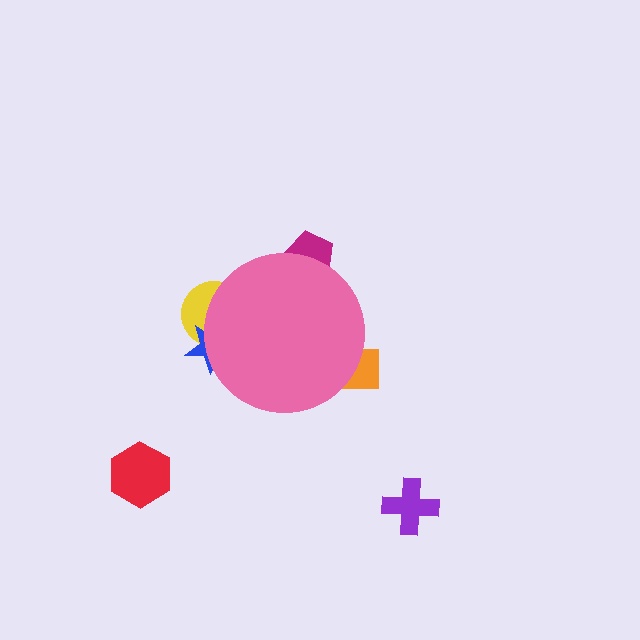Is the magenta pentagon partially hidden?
Yes, the magenta pentagon is partially hidden behind the pink circle.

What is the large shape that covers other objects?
A pink circle.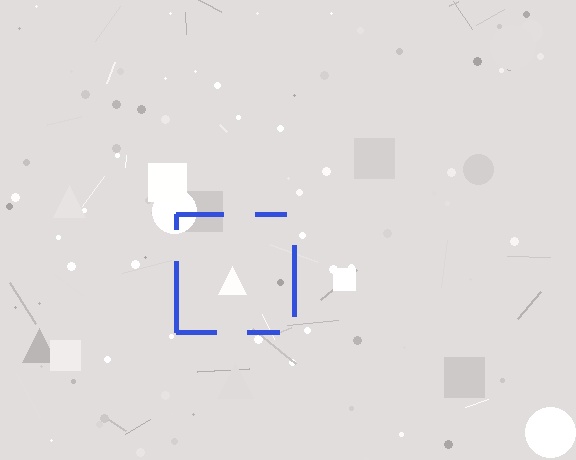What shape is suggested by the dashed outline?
The dashed outline suggests a square.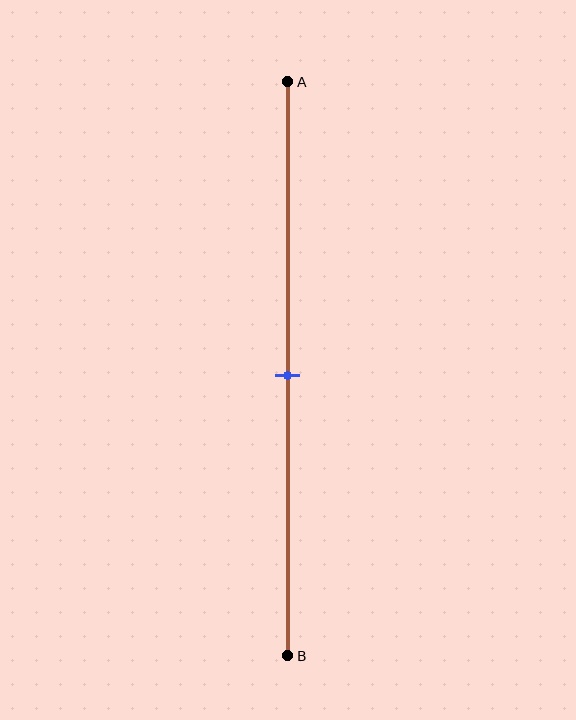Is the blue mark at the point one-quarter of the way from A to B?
No, the mark is at about 50% from A, not at the 25% one-quarter point.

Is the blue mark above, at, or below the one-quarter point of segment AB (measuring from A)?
The blue mark is below the one-quarter point of segment AB.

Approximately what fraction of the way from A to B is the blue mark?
The blue mark is approximately 50% of the way from A to B.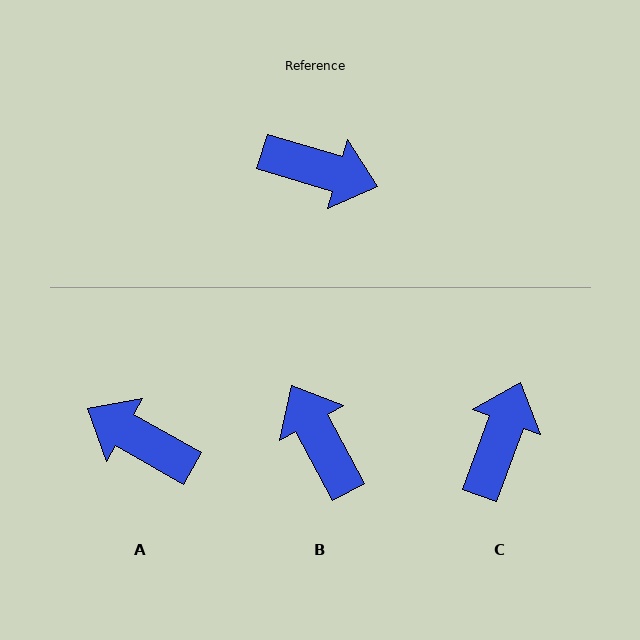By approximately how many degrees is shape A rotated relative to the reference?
Approximately 167 degrees counter-clockwise.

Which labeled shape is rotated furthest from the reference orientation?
A, about 167 degrees away.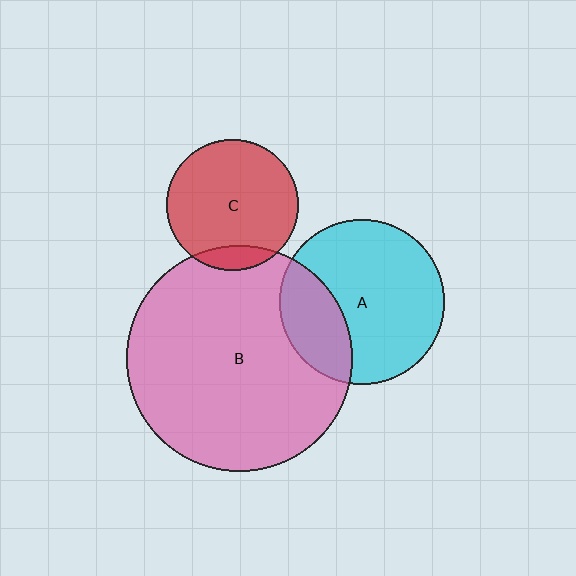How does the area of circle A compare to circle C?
Approximately 1.6 times.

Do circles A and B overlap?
Yes.